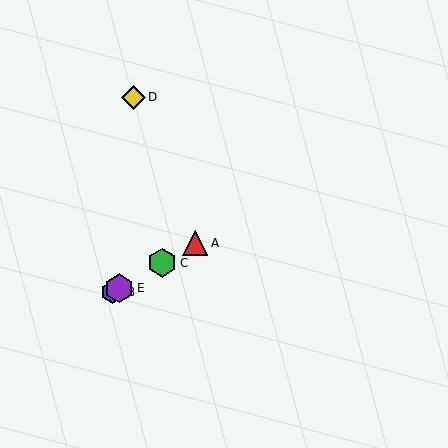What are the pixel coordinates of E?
Object E is at (119, 288).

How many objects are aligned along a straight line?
4 objects (A, B, C, E) are aligned along a straight line.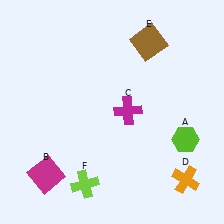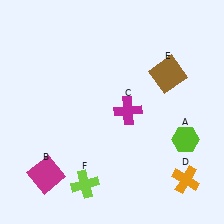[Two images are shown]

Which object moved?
The brown square (E) moved down.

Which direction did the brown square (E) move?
The brown square (E) moved down.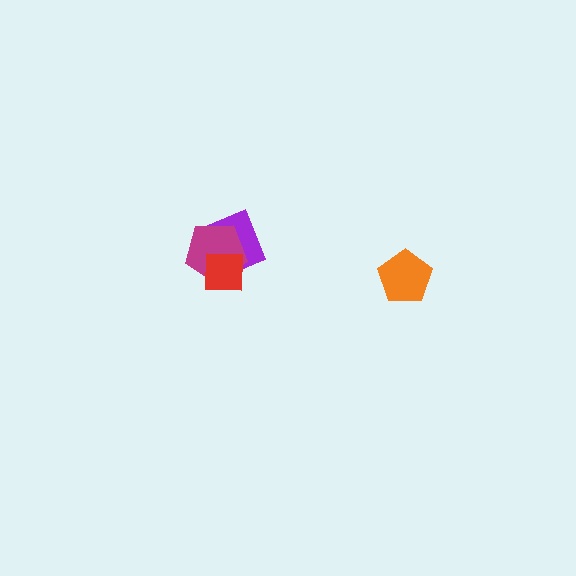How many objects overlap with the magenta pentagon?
2 objects overlap with the magenta pentagon.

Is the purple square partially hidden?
Yes, it is partially covered by another shape.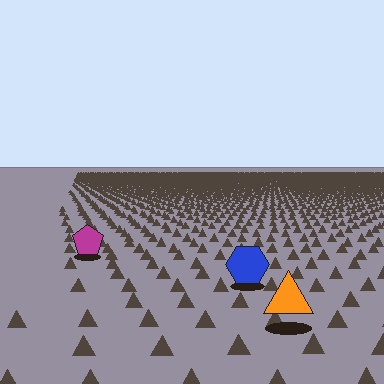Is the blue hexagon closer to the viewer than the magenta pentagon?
Yes. The blue hexagon is closer — you can tell from the texture gradient: the ground texture is coarser near it.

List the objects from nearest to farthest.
From nearest to farthest: the orange triangle, the blue hexagon, the magenta pentagon.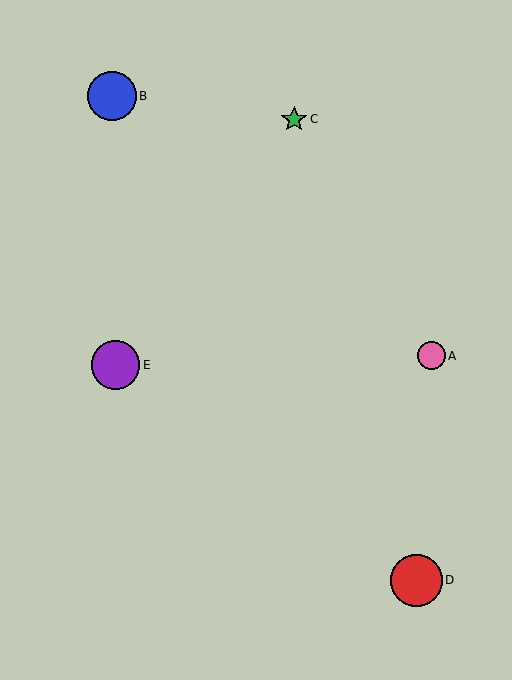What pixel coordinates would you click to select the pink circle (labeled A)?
Click at (431, 356) to select the pink circle A.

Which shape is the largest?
The red circle (labeled D) is the largest.